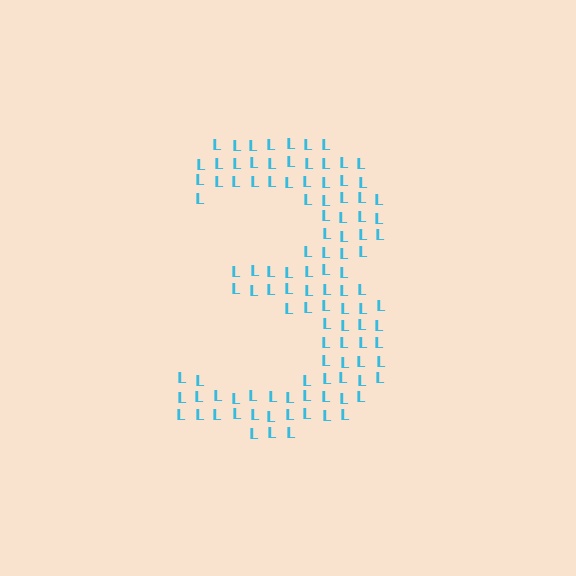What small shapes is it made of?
It is made of small letter L's.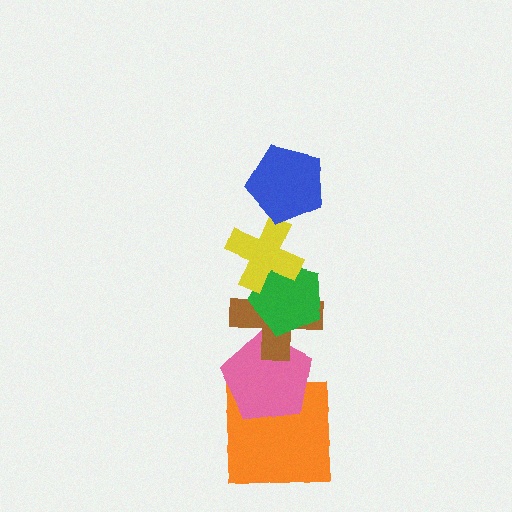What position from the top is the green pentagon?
The green pentagon is 3rd from the top.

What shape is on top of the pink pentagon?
The brown cross is on top of the pink pentagon.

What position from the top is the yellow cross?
The yellow cross is 2nd from the top.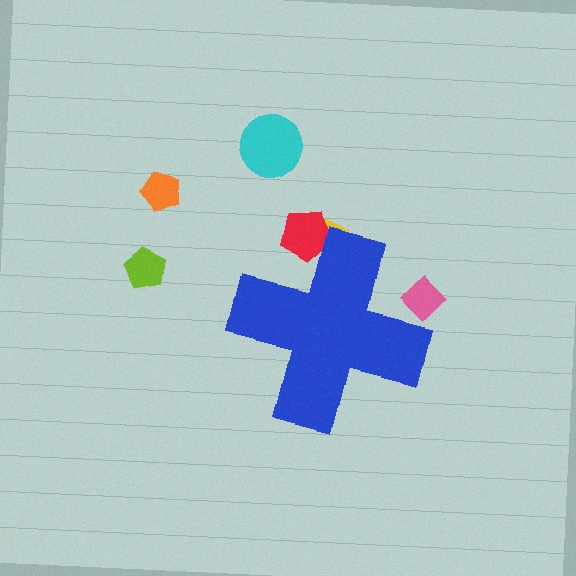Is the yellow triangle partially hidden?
Yes, the yellow triangle is partially hidden behind the blue cross.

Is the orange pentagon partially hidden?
No, the orange pentagon is fully visible.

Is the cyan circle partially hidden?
No, the cyan circle is fully visible.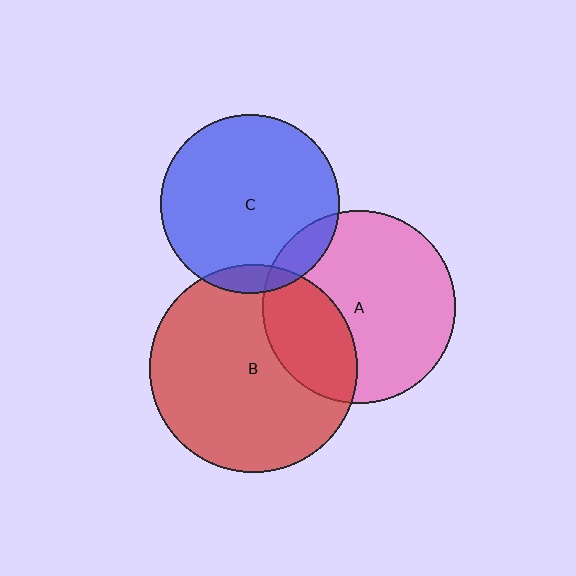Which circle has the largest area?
Circle B (red).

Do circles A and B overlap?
Yes.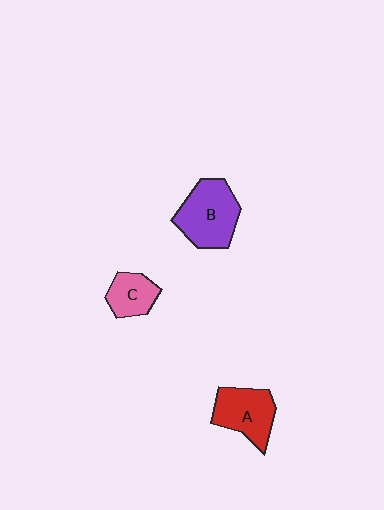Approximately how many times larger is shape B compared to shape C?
Approximately 1.8 times.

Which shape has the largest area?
Shape B (purple).